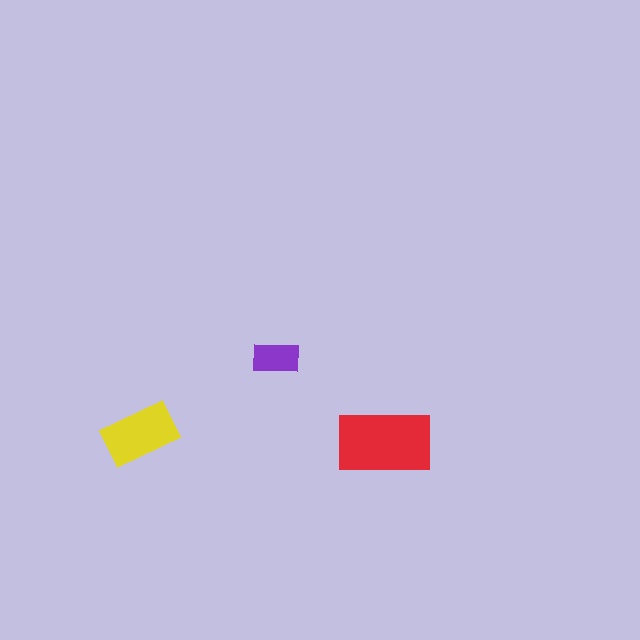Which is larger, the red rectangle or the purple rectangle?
The red one.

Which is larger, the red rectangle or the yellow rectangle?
The red one.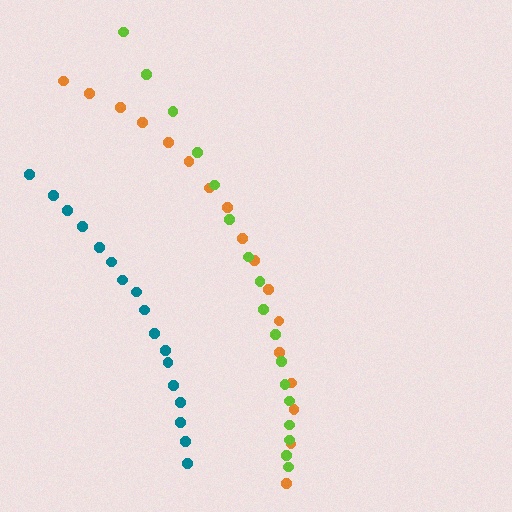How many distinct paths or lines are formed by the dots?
There are 3 distinct paths.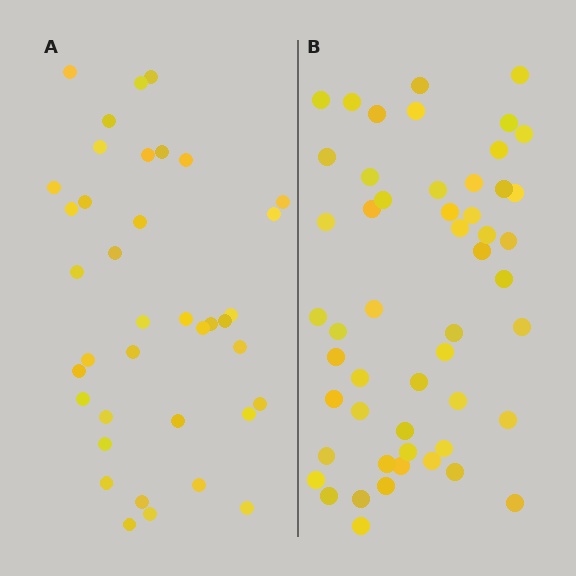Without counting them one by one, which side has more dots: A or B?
Region B (the right region) has more dots.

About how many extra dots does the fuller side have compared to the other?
Region B has approximately 15 more dots than region A.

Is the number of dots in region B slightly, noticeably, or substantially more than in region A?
Region B has noticeably more, but not dramatically so. The ratio is roughly 1.4 to 1.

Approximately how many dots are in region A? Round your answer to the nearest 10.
About 40 dots. (The exact count is 38, which rounds to 40.)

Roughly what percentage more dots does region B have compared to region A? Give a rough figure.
About 35% more.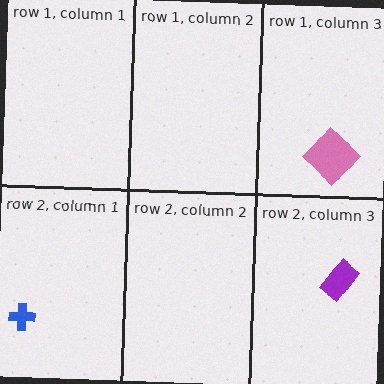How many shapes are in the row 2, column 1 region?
1.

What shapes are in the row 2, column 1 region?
The blue cross.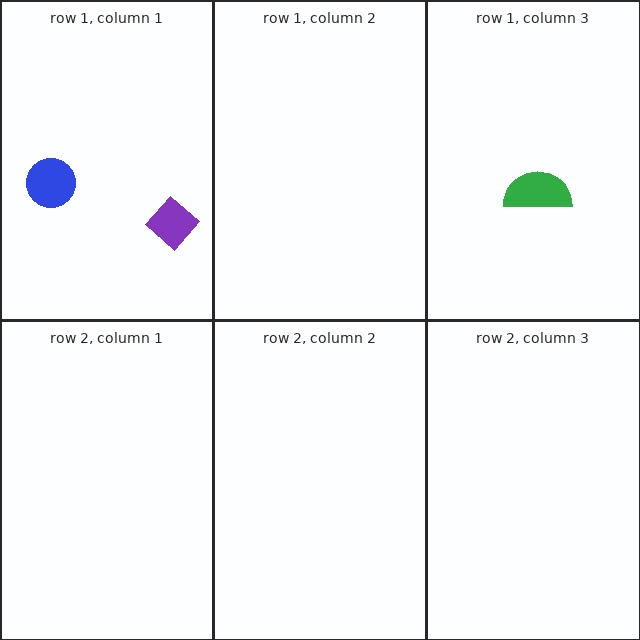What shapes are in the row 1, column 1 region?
The purple diamond, the blue circle.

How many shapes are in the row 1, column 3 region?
1.